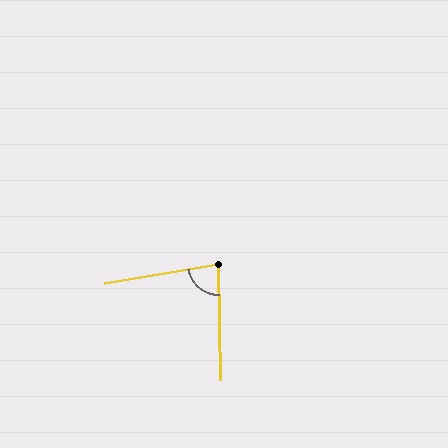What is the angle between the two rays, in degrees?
Approximately 82 degrees.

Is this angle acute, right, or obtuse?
It is acute.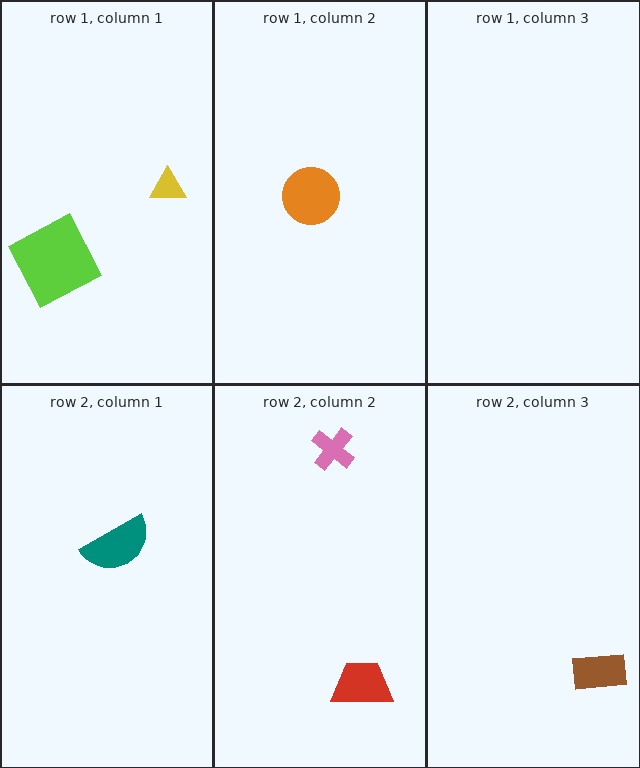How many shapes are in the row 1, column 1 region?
2.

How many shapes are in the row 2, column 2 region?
2.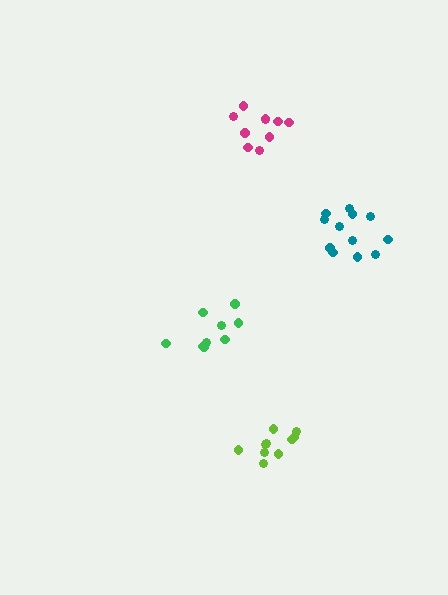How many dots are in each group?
Group 1: 10 dots, Group 2: 10 dots, Group 3: 9 dots, Group 4: 12 dots (41 total).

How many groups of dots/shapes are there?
There are 4 groups.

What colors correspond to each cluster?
The clusters are colored: magenta, lime, green, teal.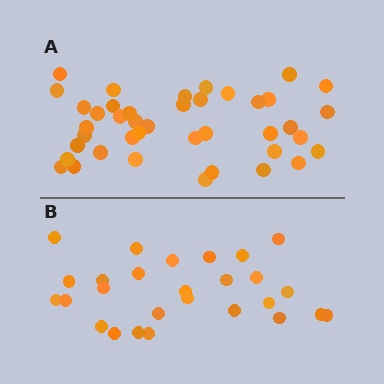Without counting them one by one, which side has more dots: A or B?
Region A (the top region) has more dots.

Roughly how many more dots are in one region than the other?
Region A has approximately 15 more dots than region B.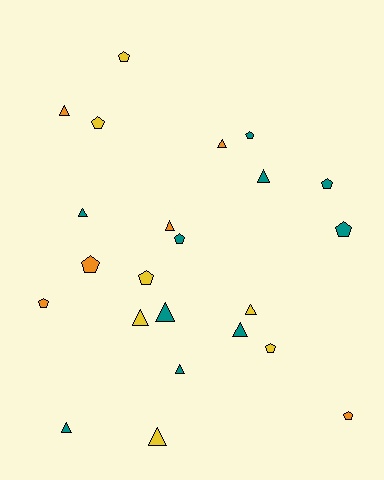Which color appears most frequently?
Teal, with 10 objects.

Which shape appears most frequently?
Triangle, with 12 objects.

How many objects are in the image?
There are 23 objects.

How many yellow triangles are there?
There are 3 yellow triangles.